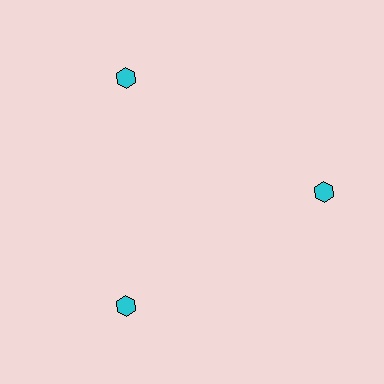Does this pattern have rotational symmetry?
Yes, this pattern has 3-fold rotational symmetry. It looks the same after rotating 120 degrees around the center.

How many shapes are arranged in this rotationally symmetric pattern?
There are 3 shapes, arranged in 3 groups of 1.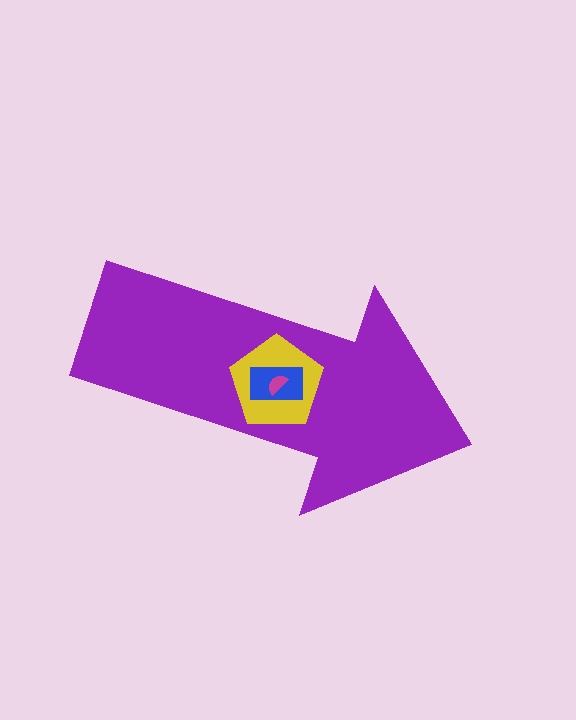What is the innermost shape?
The magenta semicircle.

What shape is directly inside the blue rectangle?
The magenta semicircle.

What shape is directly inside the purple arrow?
The yellow pentagon.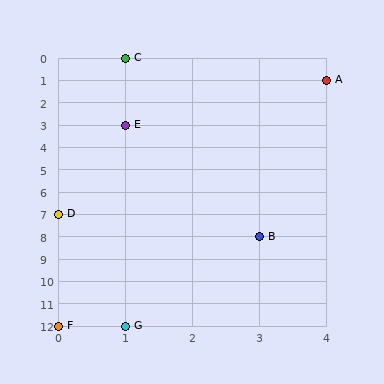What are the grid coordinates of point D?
Point D is at grid coordinates (0, 7).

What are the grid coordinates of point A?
Point A is at grid coordinates (4, 1).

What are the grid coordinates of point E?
Point E is at grid coordinates (1, 3).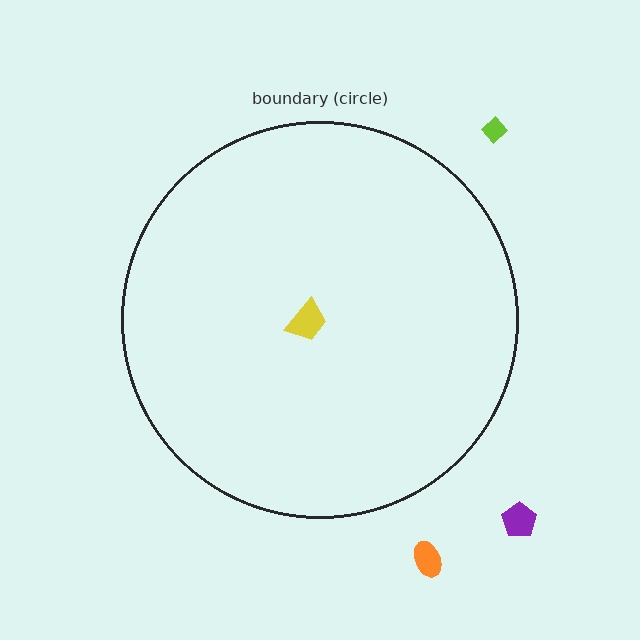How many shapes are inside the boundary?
1 inside, 3 outside.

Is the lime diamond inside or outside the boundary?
Outside.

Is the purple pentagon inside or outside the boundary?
Outside.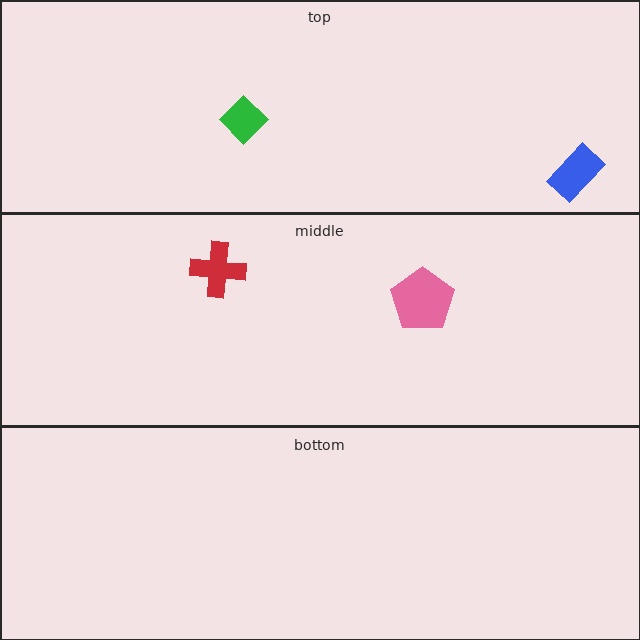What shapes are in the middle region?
The pink pentagon, the red cross.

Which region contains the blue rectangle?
The top region.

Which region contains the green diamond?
The top region.